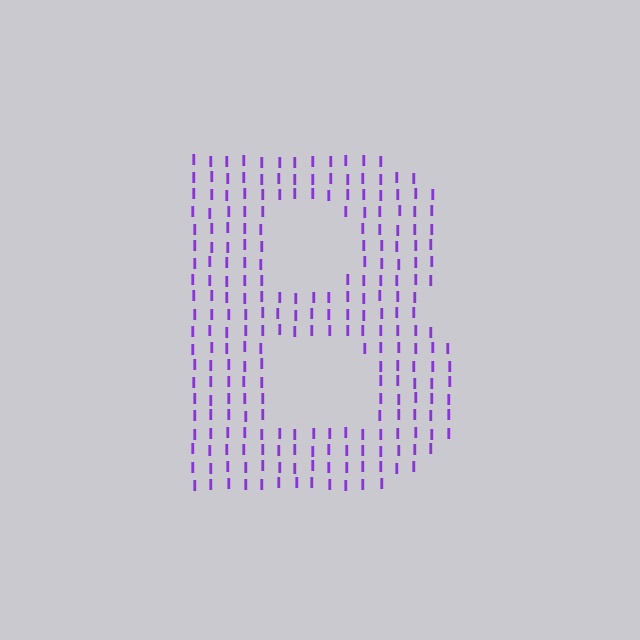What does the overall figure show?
The overall figure shows the letter B.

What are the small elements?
The small elements are letter I's.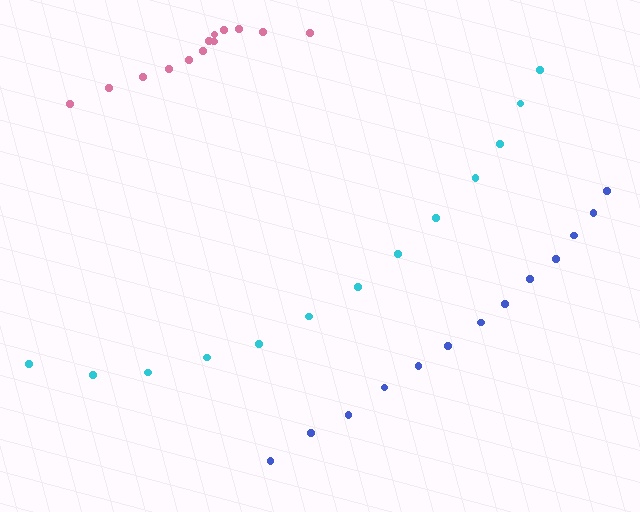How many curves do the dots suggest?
There are 3 distinct paths.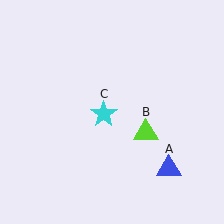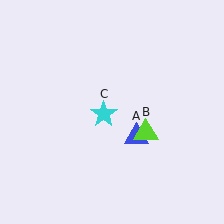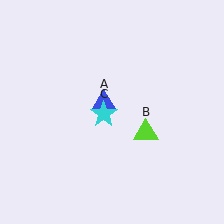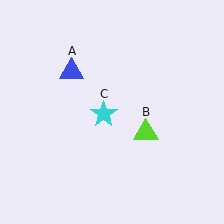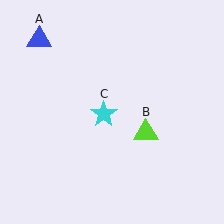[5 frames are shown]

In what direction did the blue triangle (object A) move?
The blue triangle (object A) moved up and to the left.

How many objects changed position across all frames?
1 object changed position: blue triangle (object A).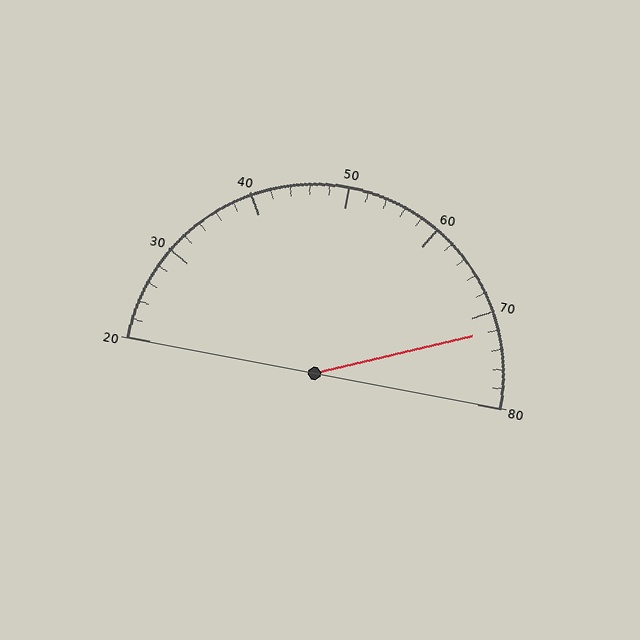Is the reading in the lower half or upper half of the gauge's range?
The reading is in the upper half of the range (20 to 80).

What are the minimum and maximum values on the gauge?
The gauge ranges from 20 to 80.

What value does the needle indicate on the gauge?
The needle indicates approximately 72.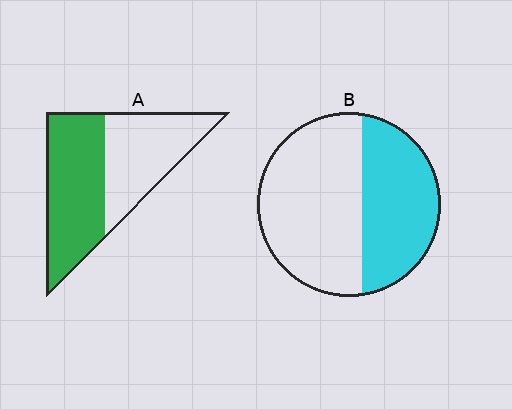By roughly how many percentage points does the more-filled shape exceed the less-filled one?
By roughly 15 percentage points (A over B).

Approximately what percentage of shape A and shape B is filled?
A is approximately 55% and B is approximately 40%.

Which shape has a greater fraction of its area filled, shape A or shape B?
Shape A.